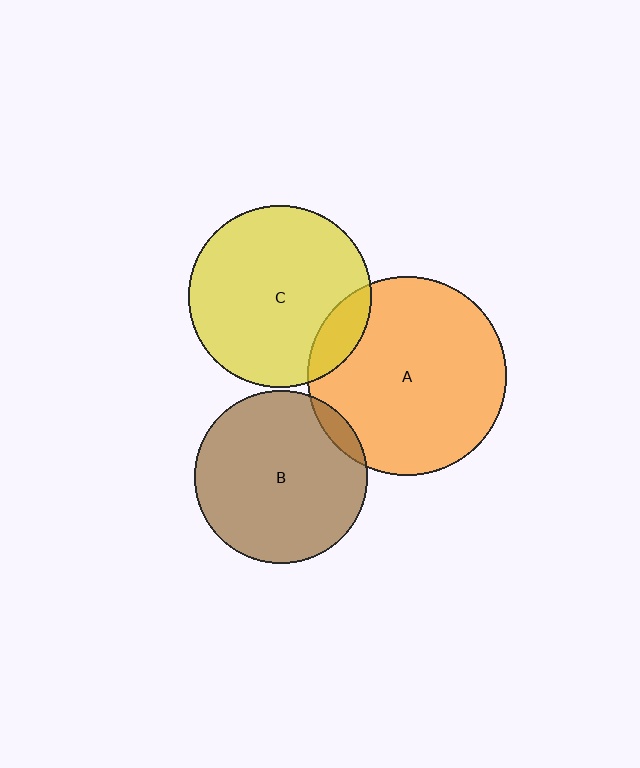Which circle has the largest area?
Circle A (orange).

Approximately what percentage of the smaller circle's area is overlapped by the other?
Approximately 5%.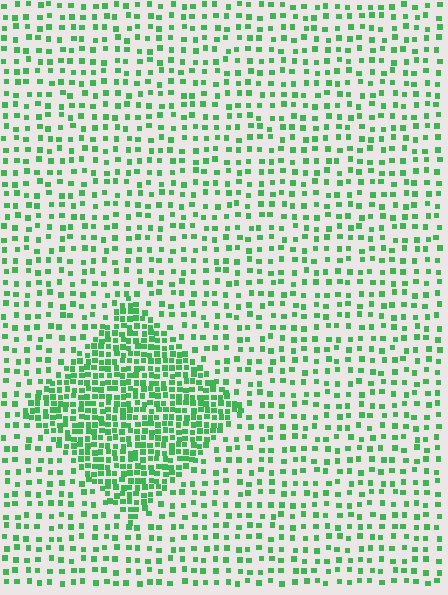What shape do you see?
I see a diamond.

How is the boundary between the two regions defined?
The boundary is defined by a change in element density (approximately 2.5x ratio). All elements are the same color, size, and shape.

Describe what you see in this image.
The image contains small green elements arranged at two different densities. A diamond-shaped region is visible where the elements are more densely packed than the surrounding area.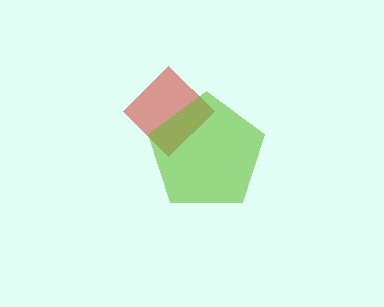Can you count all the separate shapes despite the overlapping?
Yes, there are 2 separate shapes.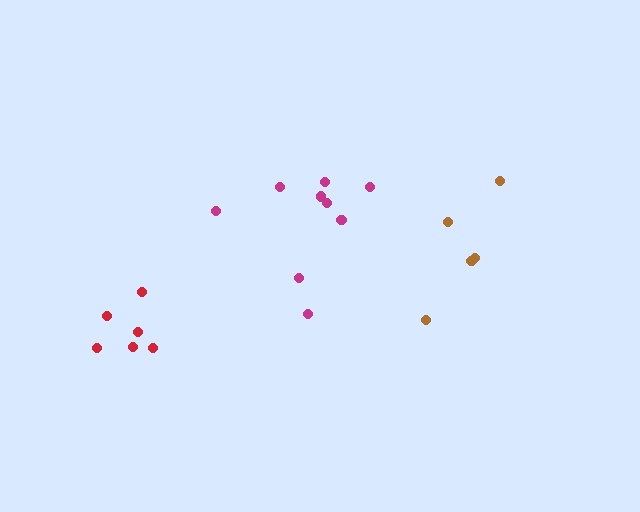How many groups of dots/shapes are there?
There are 3 groups.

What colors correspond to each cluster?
The clusters are colored: brown, magenta, red.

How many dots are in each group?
Group 1: 5 dots, Group 2: 9 dots, Group 3: 6 dots (20 total).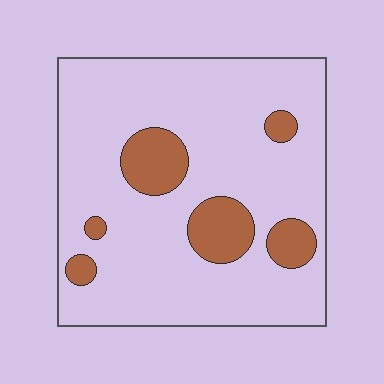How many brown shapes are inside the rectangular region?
6.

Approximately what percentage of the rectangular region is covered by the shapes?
Approximately 15%.